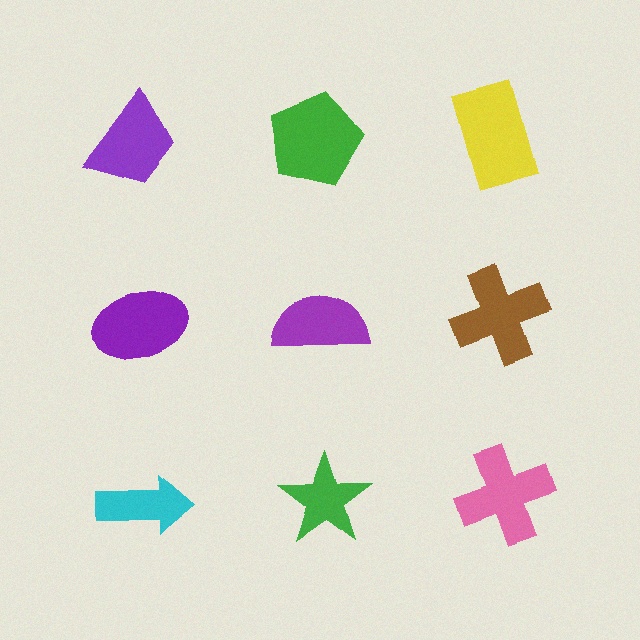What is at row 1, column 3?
A yellow rectangle.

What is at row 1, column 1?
A purple trapezoid.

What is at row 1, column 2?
A green pentagon.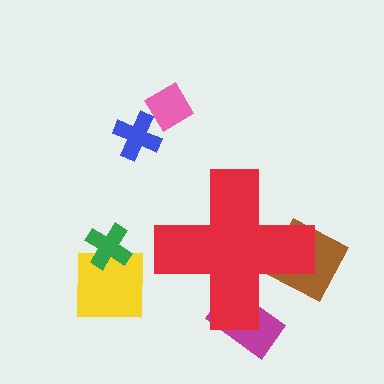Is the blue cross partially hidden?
No, the blue cross is fully visible.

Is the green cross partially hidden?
No, the green cross is fully visible.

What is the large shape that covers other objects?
A red cross.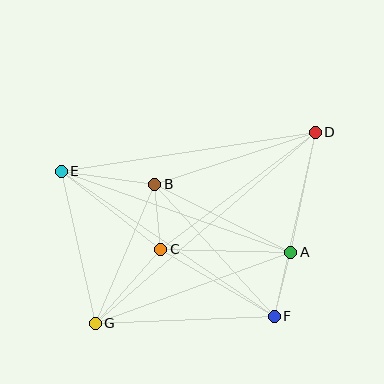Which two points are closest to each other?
Points B and C are closest to each other.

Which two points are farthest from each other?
Points D and G are farthest from each other.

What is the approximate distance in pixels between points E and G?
The distance between E and G is approximately 155 pixels.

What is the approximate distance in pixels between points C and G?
The distance between C and G is approximately 98 pixels.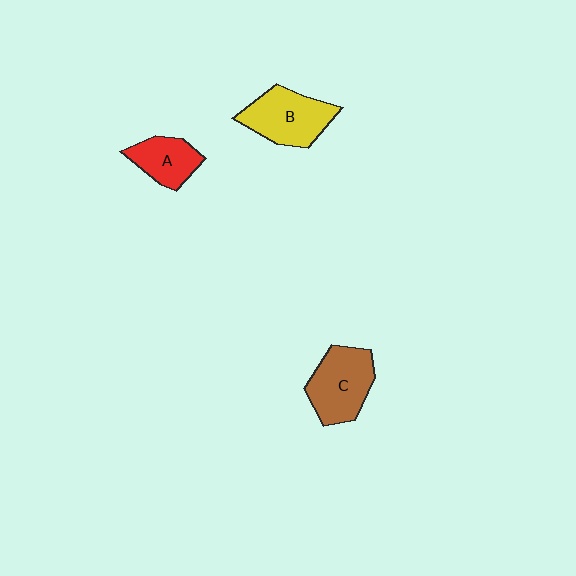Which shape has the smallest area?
Shape A (red).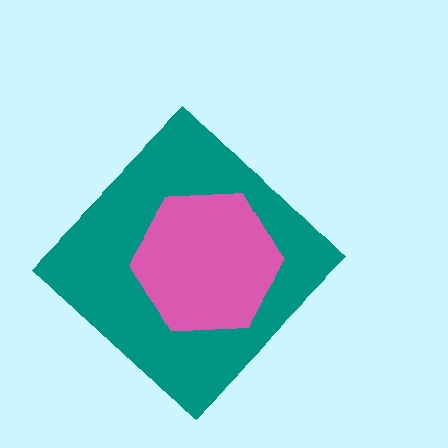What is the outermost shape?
The teal diamond.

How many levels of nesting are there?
2.